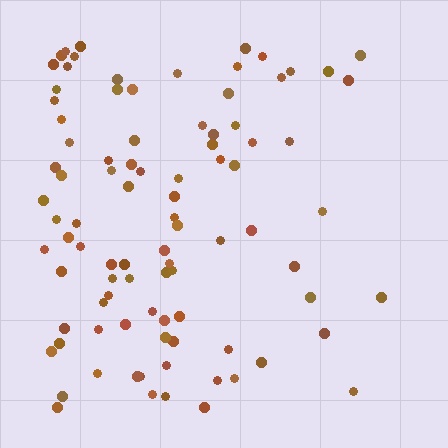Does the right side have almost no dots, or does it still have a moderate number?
Still a moderate number, just noticeably fewer than the left.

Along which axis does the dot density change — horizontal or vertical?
Horizontal.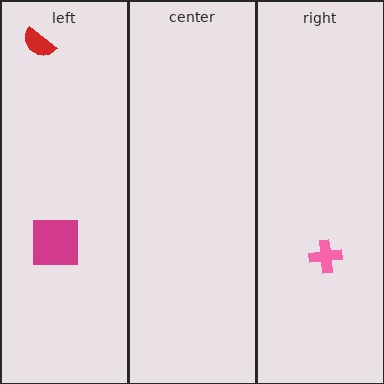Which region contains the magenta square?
The left region.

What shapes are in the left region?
The magenta square, the red semicircle.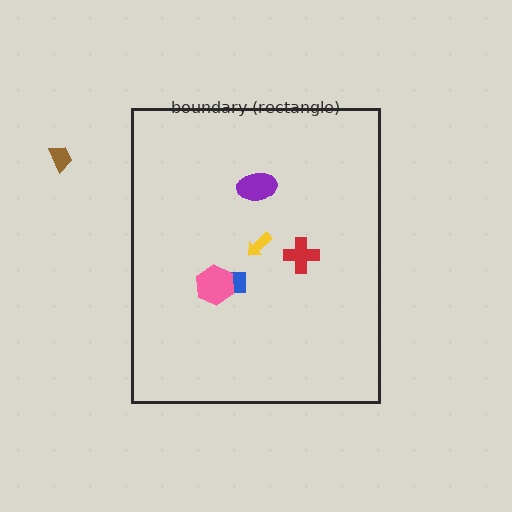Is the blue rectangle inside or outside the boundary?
Inside.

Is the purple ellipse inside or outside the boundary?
Inside.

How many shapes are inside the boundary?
5 inside, 1 outside.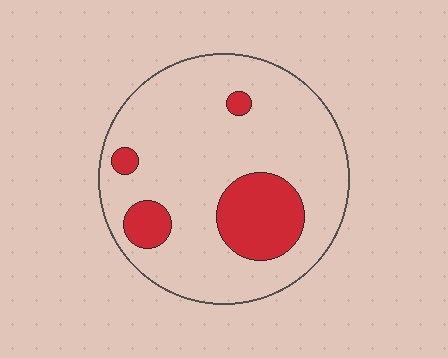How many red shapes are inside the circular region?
4.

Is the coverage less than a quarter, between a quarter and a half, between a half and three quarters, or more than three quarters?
Less than a quarter.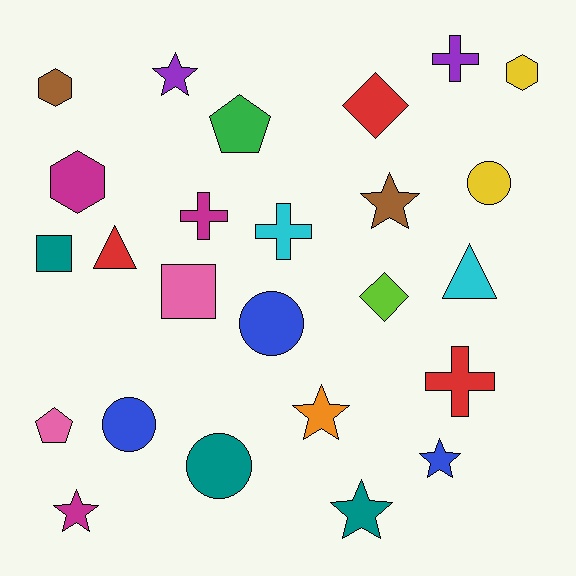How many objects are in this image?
There are 25 objects.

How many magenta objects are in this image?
There are 3 magenta objects.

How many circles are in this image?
There are 4 circles.